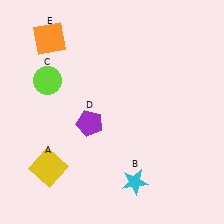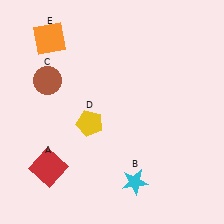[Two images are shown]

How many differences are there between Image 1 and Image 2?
There are 3 differences between the two images.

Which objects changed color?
A changed from yellow to red. C changed from lime to brown. D changed from purple to yellow.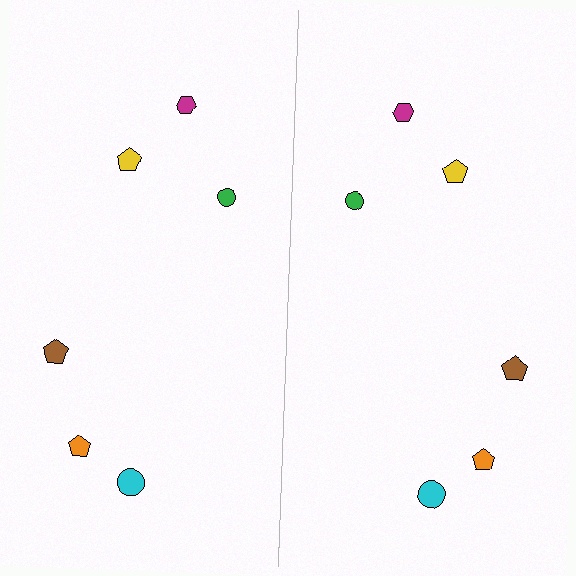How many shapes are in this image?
There are 12 shapes in this image.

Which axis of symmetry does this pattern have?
The pattern has a vertical axis of symmetry running through the center of the image.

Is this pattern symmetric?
Yes, this pattern has bilateral (reflection) symmetry.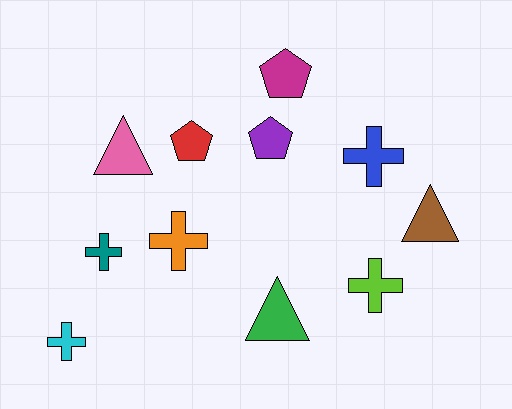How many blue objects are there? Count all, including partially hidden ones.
There is 1 blue object.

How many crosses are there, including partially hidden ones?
There are 5 crosses.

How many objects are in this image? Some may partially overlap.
There are 11 objects.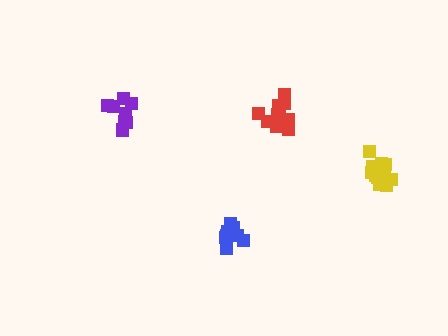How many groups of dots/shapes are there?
There are 4 groups.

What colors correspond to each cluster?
The clusters are colored: blue, purple, red, yellow.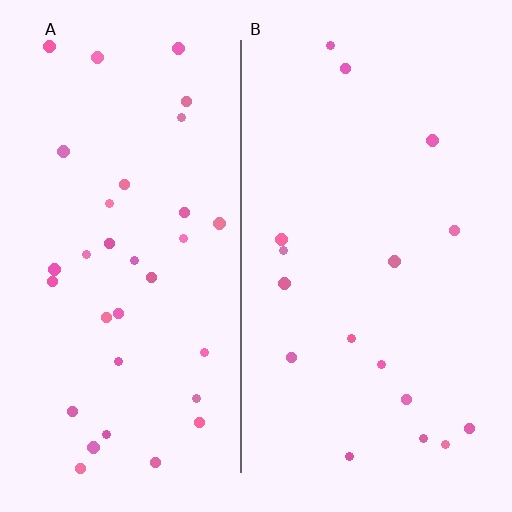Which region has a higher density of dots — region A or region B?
A (the left).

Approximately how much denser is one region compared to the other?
Approximately 2.0× — region A over region B.